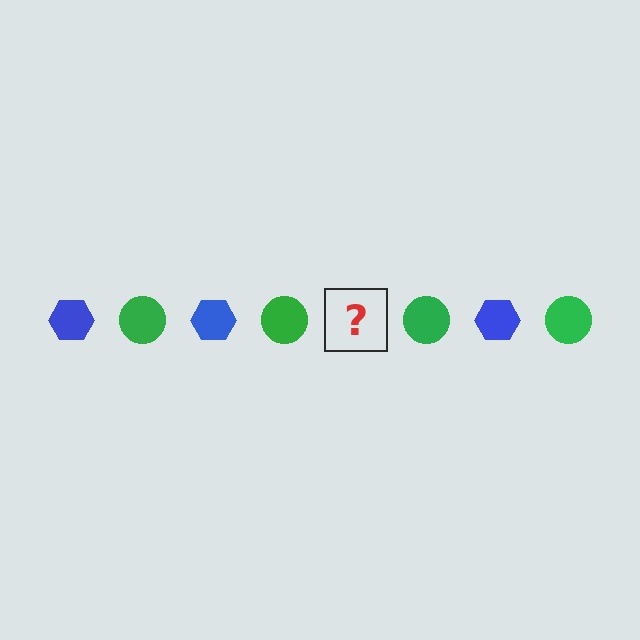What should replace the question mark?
The question mark should be replaced with a blue hexagon.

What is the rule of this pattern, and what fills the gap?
The rule is that the pattern alternates between blue hexagon and green circle. The gap should be filled with a blue hexagon.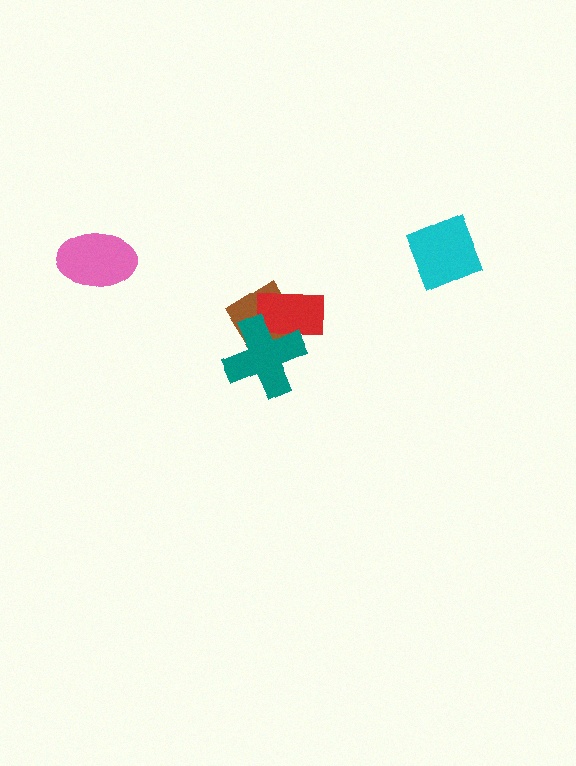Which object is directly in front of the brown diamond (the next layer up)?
The red rectangle is directly in front of the brown diamond.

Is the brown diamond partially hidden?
Yes, it is partially covered by another shape.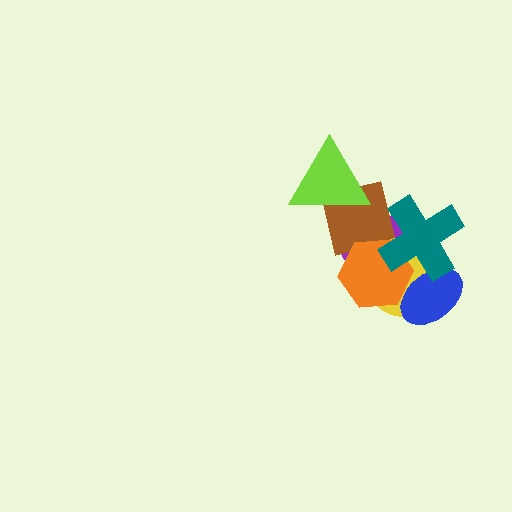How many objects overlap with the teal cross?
5 objects overlap with the teal cross.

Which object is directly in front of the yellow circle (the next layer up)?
The orange hexagon is directly in front of the yellow circle.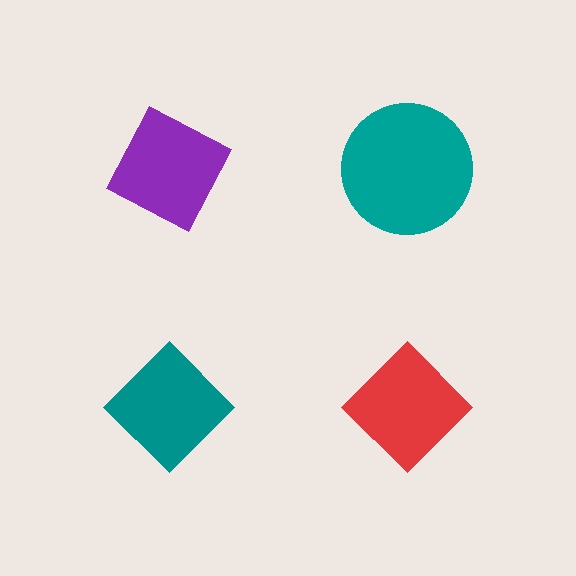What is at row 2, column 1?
A teal diamond.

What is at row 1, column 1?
A purple diamond.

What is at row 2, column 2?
A red diamond.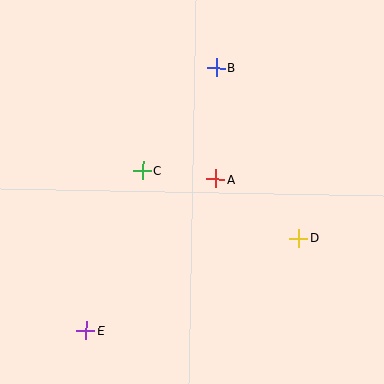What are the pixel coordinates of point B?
Point B is at (216, 68).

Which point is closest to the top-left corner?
Point C is closest to the top-left corner.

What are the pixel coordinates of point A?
Point A is at (216, 179).